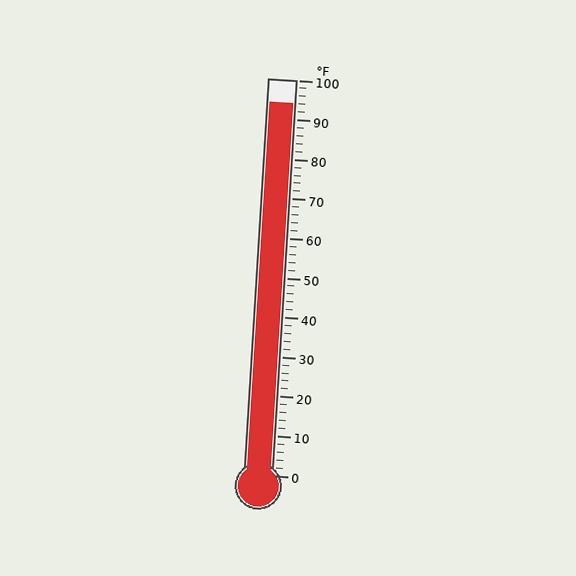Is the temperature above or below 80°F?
The temperature is above 80°F.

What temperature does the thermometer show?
The thermometer shows approximately 94°F.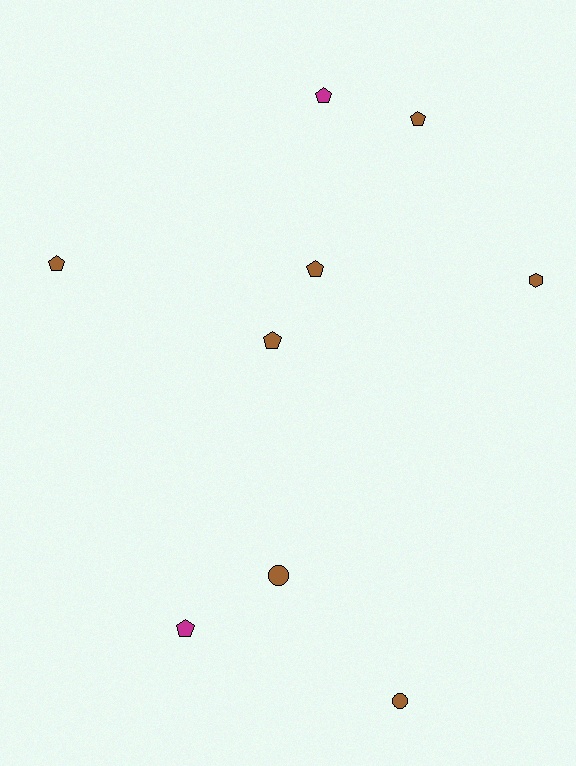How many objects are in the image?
There are 9 objects.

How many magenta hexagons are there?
There are no magenta hexagons.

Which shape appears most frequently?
Pentagon, with 6 objects.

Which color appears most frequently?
Brown, with 7 objects.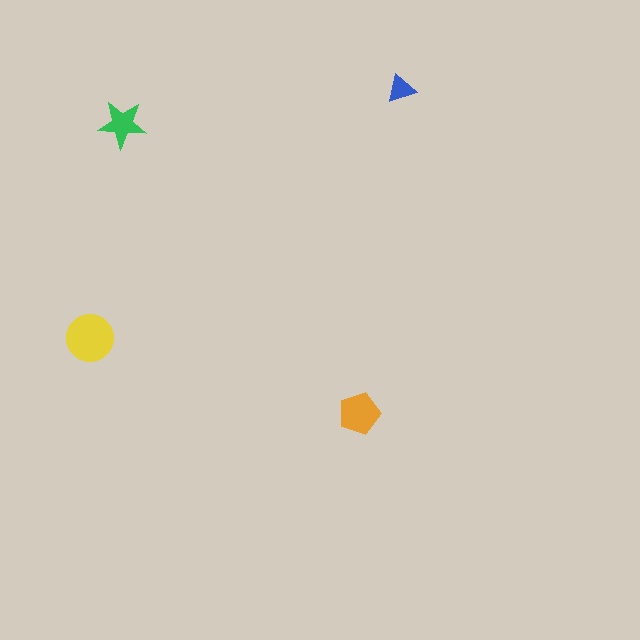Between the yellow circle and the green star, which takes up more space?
The yellow circle.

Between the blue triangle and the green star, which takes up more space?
The green star.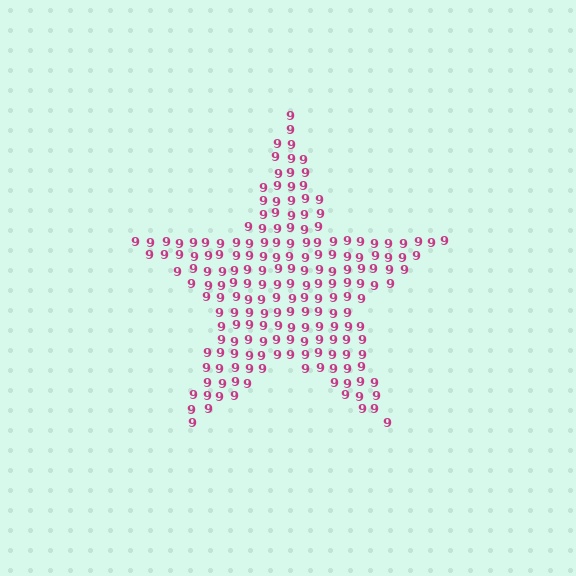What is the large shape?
The large shape is a star.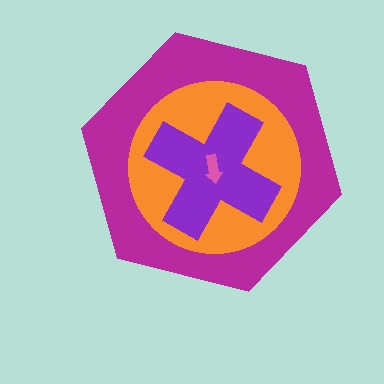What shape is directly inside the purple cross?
The pink arrow.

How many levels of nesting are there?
4.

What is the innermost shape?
The pink arrow.